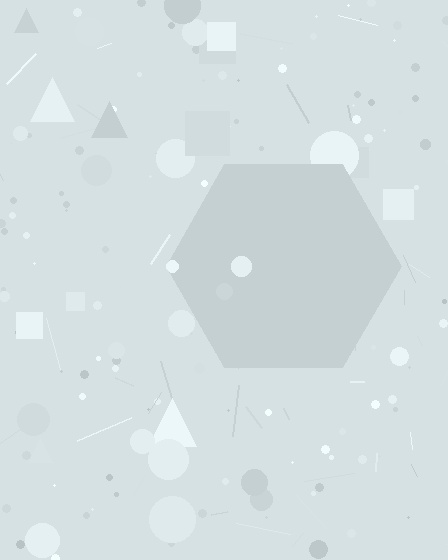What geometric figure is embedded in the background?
A hexagon is embedded in the background.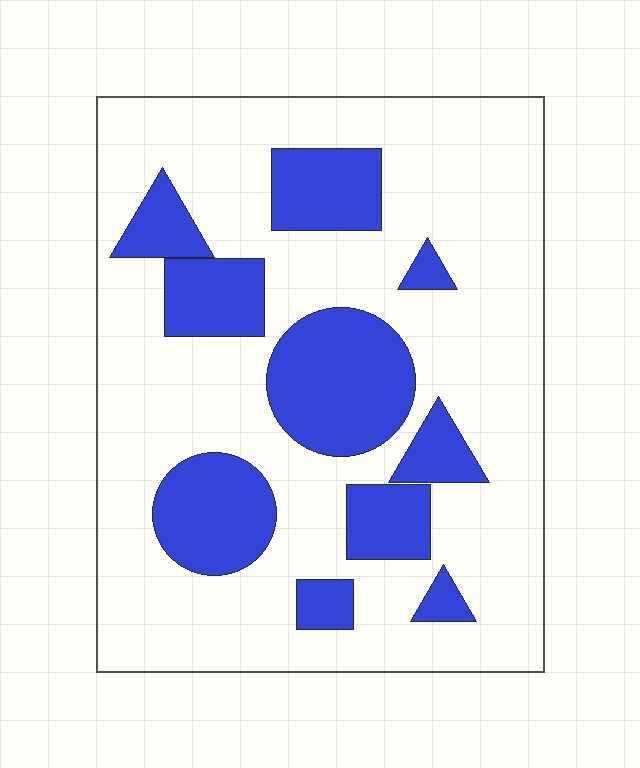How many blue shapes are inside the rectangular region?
10.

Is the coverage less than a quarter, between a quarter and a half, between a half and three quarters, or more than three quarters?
Between a quarter and a half.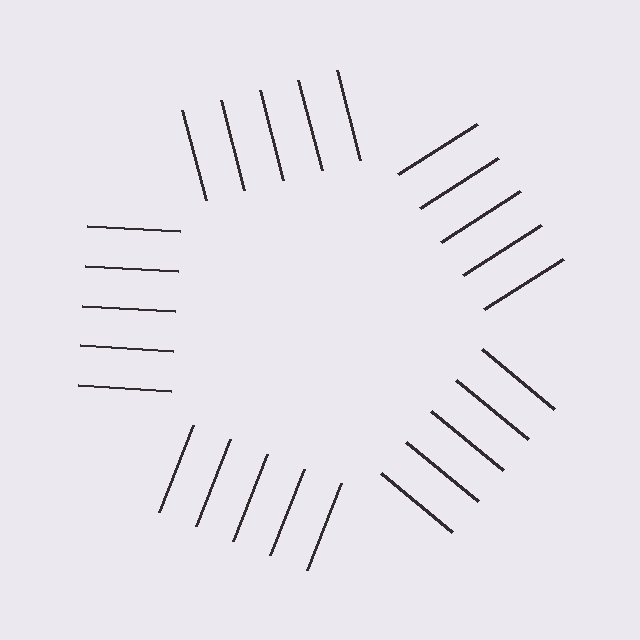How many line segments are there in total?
25 — 5 along each of the 5 edges.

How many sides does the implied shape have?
5 sides — the line-ends trace a pentagon.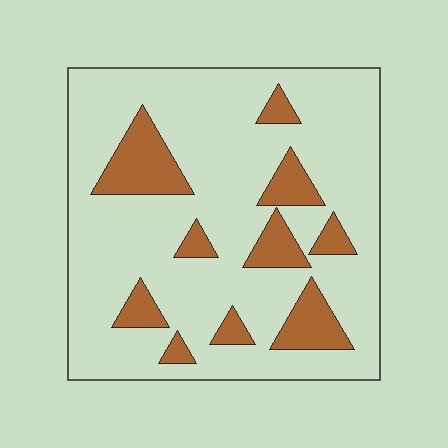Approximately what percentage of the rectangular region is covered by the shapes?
Approximately 20%.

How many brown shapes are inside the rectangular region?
10.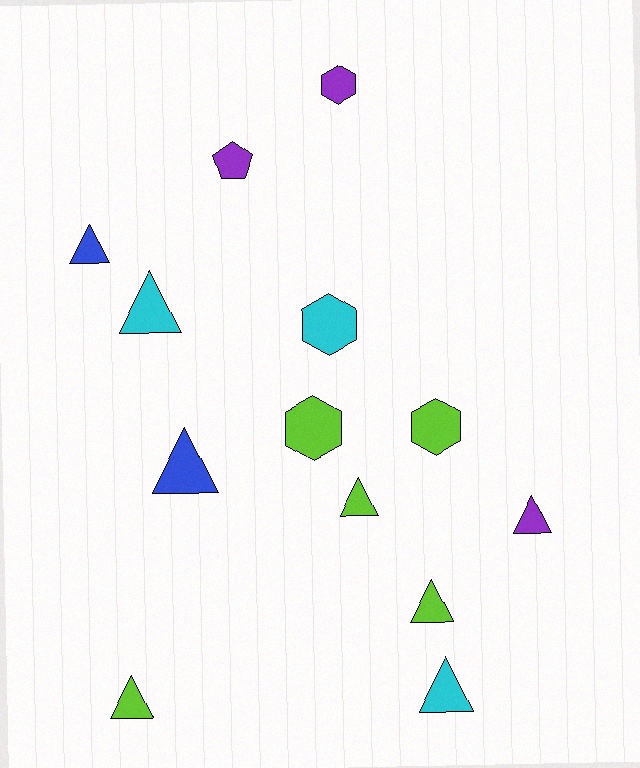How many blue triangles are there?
There are 2 blue triangles.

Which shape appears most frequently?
Triangle, with 8 objects.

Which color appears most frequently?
Lime, with 5 objects.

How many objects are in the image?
There are 13 objects.